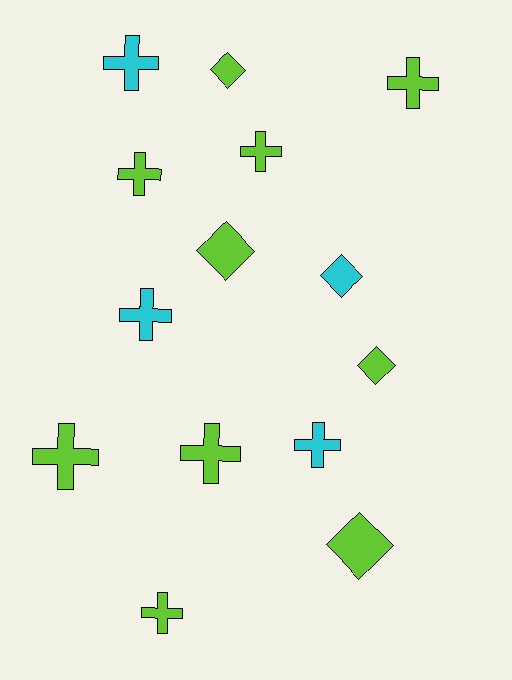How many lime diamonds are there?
There are 4 lime diamonds.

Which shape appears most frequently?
Cross, with 9 objects.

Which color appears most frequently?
Lime, with 10 objects.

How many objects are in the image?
There are 14 objects.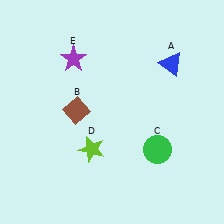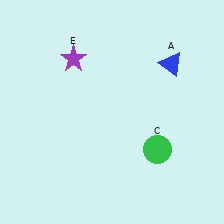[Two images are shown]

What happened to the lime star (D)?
The lime star (D) was removed in Image 2. It was in the bottom-left area of Image 1.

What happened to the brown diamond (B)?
The brown diamond (B) was removed in Image 2. It was in the top-left area of Image 1.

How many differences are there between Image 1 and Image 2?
There are 2 differences between the two images.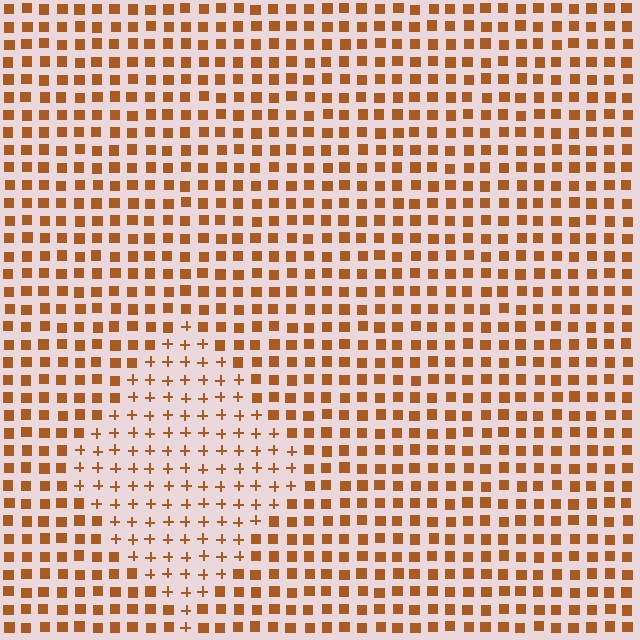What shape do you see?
I see a diamond.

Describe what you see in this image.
The image is filled with small brown elements arranged in a uniform grid. A diamond-shaped region contains plus signs, while the surrounding area contains squares. The boundary is defined purely by the change in element shape.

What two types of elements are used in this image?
The image uses plus signs inside the diamond region and squares outside it.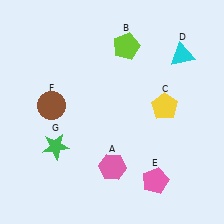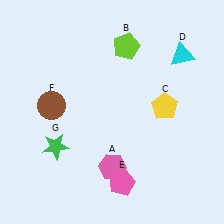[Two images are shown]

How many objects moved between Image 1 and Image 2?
1 object moved between the two images.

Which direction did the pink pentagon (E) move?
The pink pentagon (E) moved left.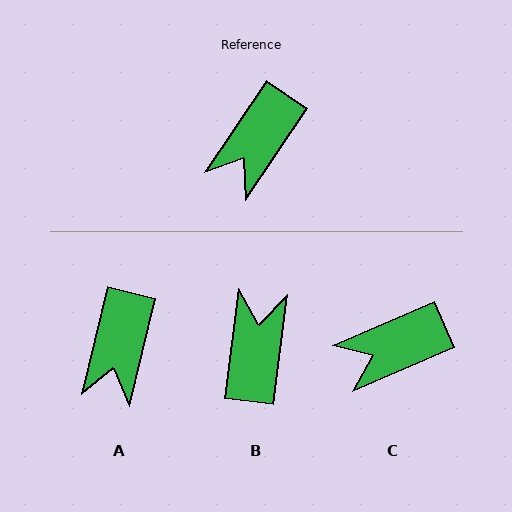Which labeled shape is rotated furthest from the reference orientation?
B, about 153 degrees away.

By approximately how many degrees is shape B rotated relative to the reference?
Approximately 153 degrees clockwise.